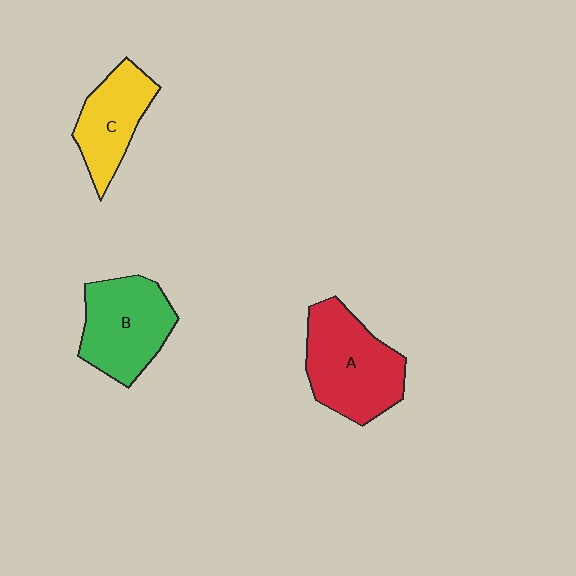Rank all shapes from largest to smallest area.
From largest to smallest: A (red), B (green), C (yellow).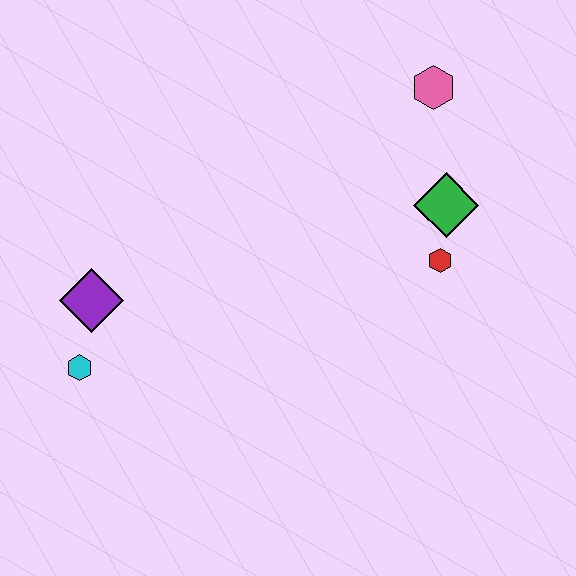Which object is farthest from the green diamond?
The cyan hexagon is farthest from the green diamond.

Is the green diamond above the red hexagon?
Yes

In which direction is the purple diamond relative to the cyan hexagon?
The purple diamond is above the cyan hexagon.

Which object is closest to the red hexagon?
The green diamond is closest to the red hexagon.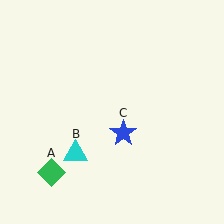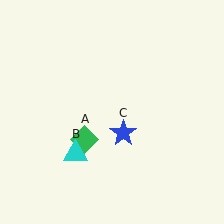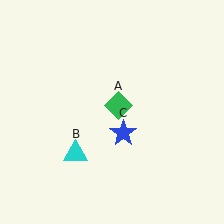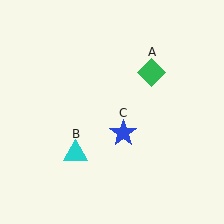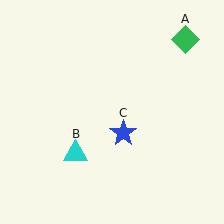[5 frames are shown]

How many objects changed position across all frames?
1 object changed position: green diamond (object A).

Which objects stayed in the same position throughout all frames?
Cyan triangle (object B) and blue star (object C) remained stationary.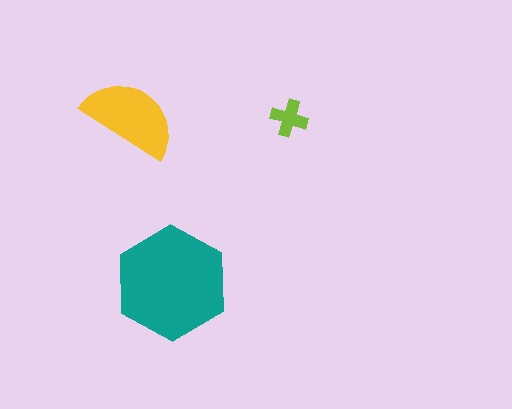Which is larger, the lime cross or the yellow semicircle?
The yellow semicircle.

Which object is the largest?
The teal hexagon.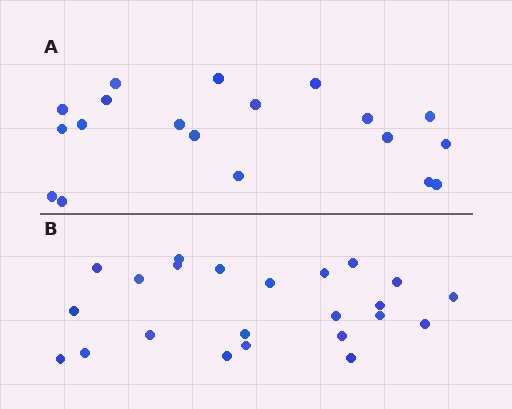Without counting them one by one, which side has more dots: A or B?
Region B (the bottom region) has more dots.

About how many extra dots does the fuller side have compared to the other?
Region B has about 4 more dots than region A.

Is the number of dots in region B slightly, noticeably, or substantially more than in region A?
Region B has only slightly more — the two regions are fairly close. The ratio is roughly 1.2 to 1.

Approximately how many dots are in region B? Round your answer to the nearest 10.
About 20 dots. (The exact count is 23, which rounds to 20.)